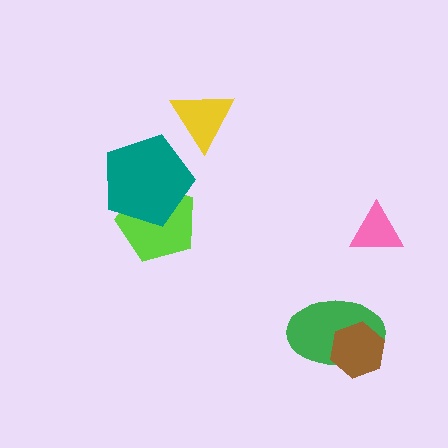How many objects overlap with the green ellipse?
1 object overlaps with the green ellipse.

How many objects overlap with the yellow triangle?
0 objects overlap with the yellow triangle.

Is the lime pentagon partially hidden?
Yes, it is partially covered by another shape.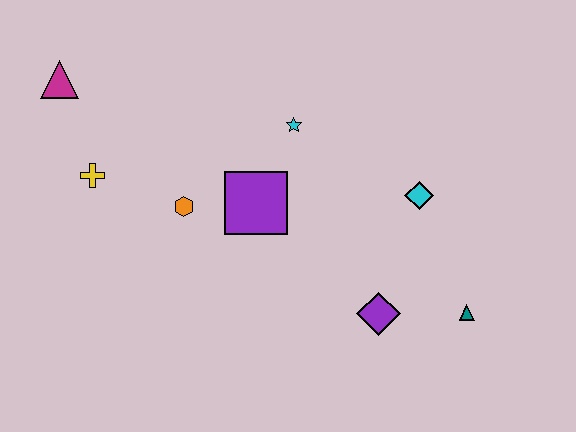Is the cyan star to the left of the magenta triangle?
No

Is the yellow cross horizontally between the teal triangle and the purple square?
No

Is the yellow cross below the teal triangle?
No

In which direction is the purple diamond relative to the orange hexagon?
The purple diamond is to the right of the orange hexagon.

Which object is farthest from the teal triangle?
The magenta triangle is farthest from the teal triangle.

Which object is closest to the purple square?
The orange hexagon is closest to the purple square.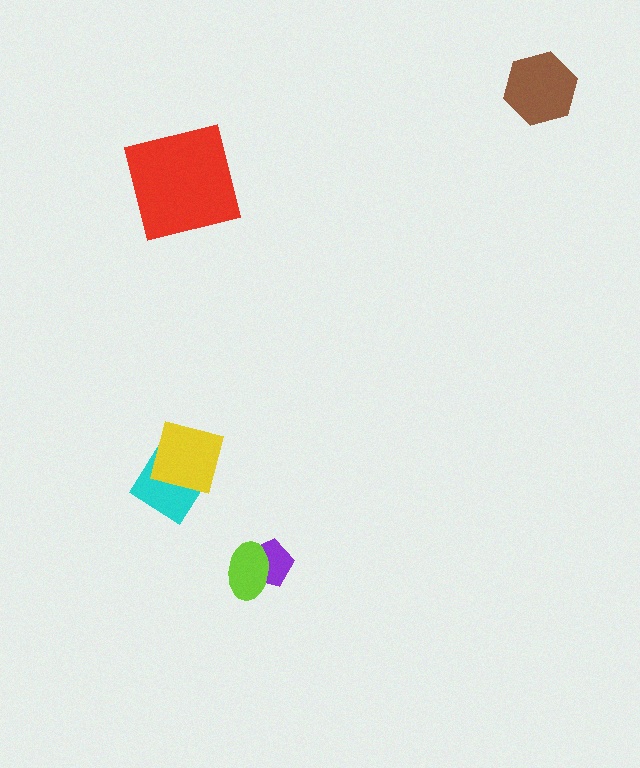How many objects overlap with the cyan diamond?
1 object overlaps with the cyan diamond.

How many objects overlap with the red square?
0 objects overlap with the red square.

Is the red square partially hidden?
No, no other shape covers it.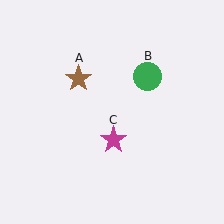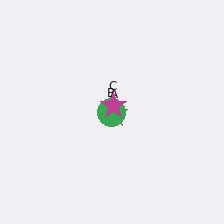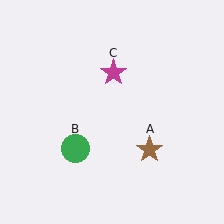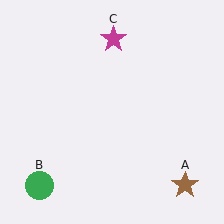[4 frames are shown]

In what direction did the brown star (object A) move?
The brown star (object A) moved down and to the right.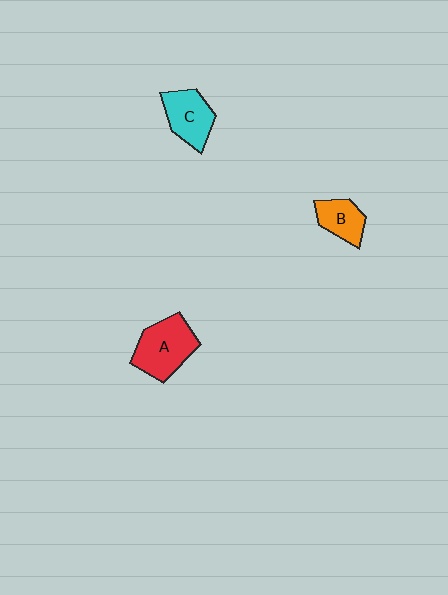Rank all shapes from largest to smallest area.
From largest to smallest: A (red), C (cyan), B (orange).